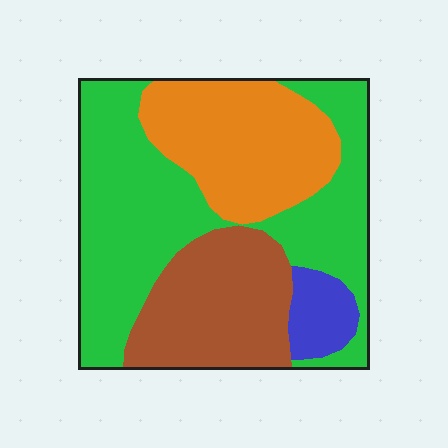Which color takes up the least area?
Blue, at roughly 5%.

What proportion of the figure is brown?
Brown takes up about one quarter (1/4) of the figure.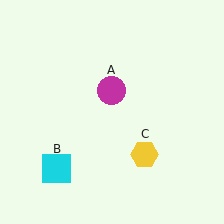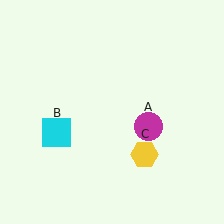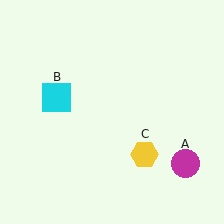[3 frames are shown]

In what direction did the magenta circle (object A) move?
The magenta circle (object A) moved down and to the right.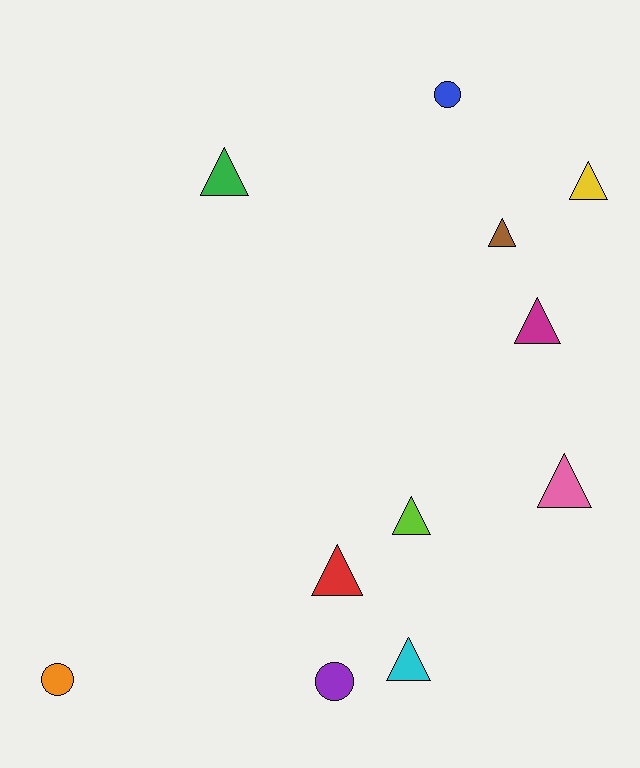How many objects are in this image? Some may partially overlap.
There are 11 objects.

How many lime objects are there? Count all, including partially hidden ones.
There is 1 lime object.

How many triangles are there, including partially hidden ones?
There are 8 triangles.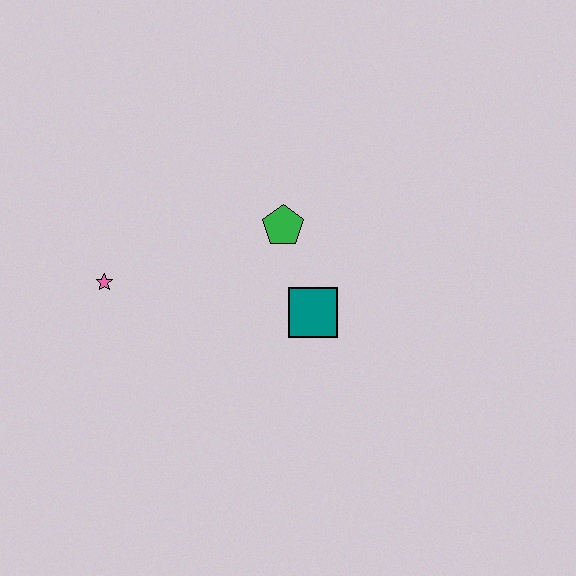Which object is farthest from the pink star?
The teal square is farthest from the pink star.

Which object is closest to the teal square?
The green pentagon is closest to the teal square.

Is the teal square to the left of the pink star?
No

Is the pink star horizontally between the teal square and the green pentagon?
No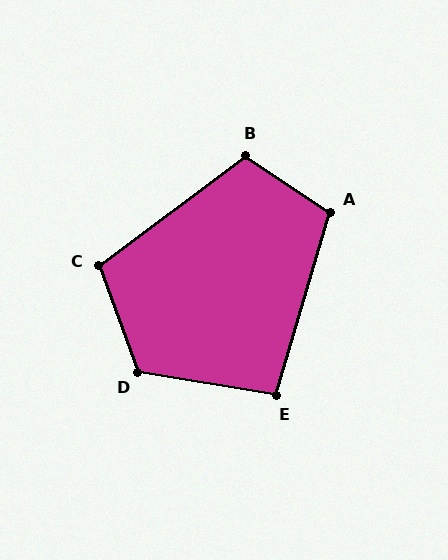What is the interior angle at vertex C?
Approximately 107 degrees (obtuse).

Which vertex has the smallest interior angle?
E, at approximately 97 degrees.